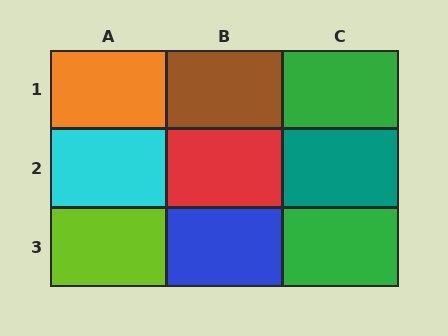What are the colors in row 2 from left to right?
Cyan, red, teal.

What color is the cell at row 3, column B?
Blue.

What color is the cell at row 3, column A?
Lime.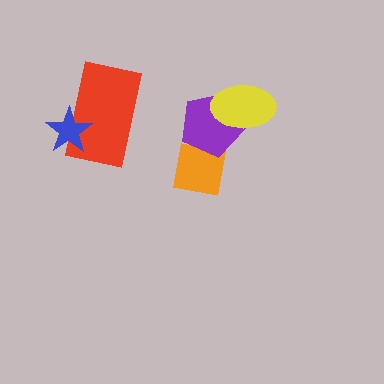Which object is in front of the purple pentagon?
The yellow ellipse is in front of the purple pentagon.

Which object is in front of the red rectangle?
The blue star is in front of the red rectangle.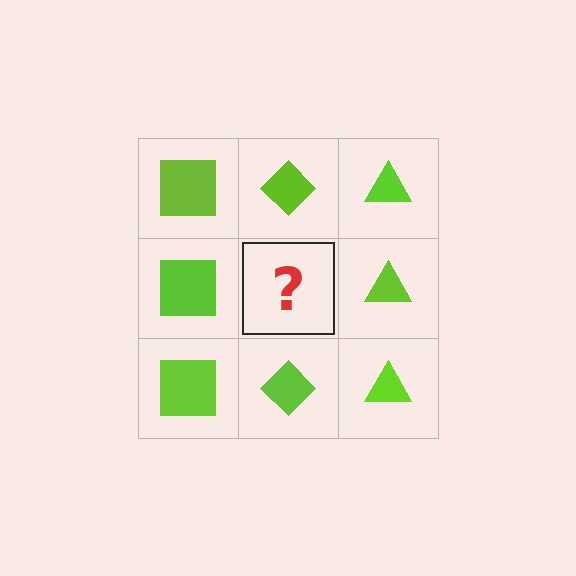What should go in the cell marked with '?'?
The missing cell should contain a lime diamond.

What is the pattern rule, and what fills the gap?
The rule is that each column has a consistent shape. The gap should be filled with a lime diamond.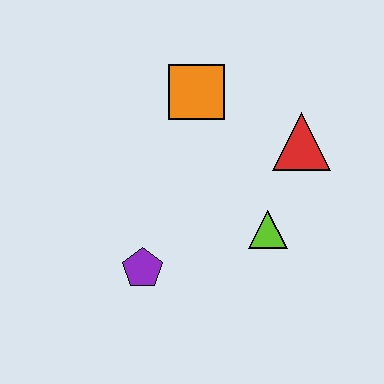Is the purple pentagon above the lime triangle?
No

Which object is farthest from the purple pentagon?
The red triangle is farthest from the purple pentagon.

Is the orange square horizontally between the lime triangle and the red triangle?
No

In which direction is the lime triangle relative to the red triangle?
The lime triangle is below the red triangle.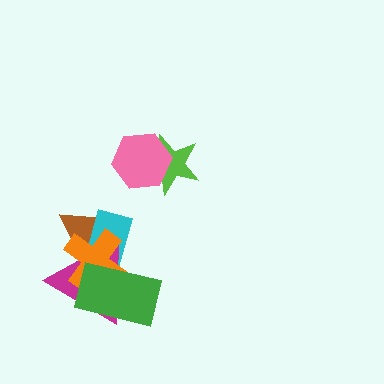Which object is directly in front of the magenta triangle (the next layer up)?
The orange cross is directly in front of the magenta triangle.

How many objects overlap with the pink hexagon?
1 object overlaps with the pink hexagon.